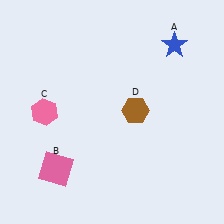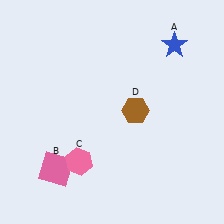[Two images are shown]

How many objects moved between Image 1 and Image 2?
1 object moved between the two images.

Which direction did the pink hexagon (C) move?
The pink hexagon (C) moved down.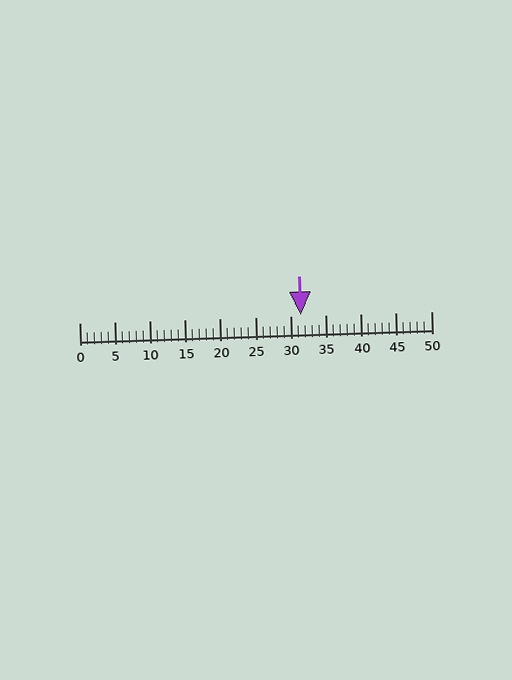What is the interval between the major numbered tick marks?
The major tick marks are spaced 5 units apart.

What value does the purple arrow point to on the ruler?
The purple arrow points to approximately 32.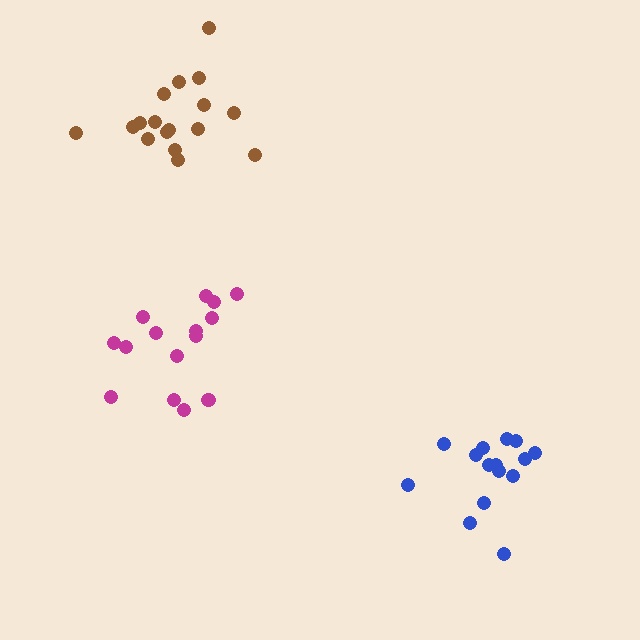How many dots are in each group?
Group 1: 15 dots, Group 2: 15 dots, Group 3: 17 dots (47 total).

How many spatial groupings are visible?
There are 3 spatial groupings.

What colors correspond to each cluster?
The clusters are colored: magenta, blue, brown.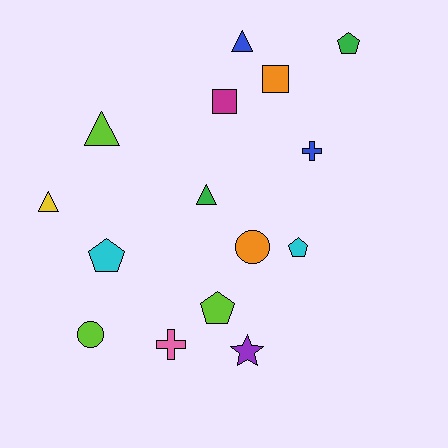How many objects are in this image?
There are 15 objects.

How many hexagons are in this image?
There are no hexagons.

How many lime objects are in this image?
There are 3 lime objects.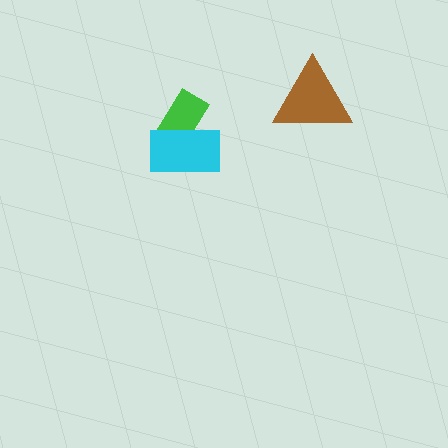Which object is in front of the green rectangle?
The cyan rectangle is in front of the green rectangle.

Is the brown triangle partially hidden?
No, no other shape covers it.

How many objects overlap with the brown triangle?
0 objects overlap with the brown triangle.